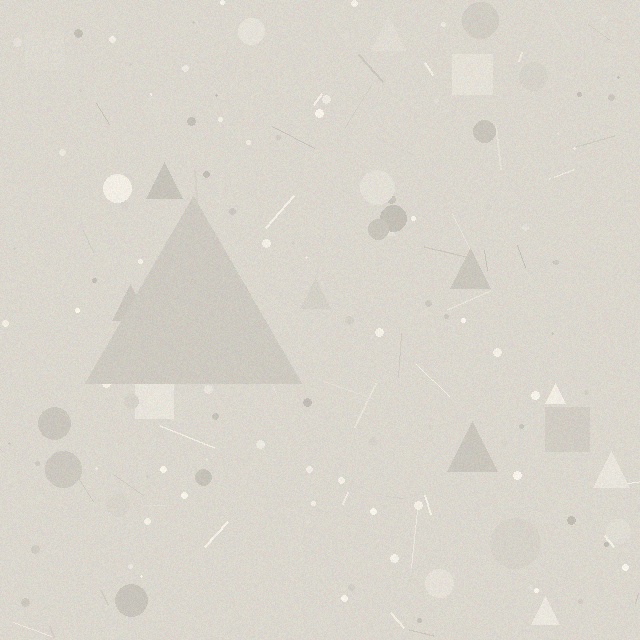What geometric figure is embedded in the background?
A triangle is embedded in the background.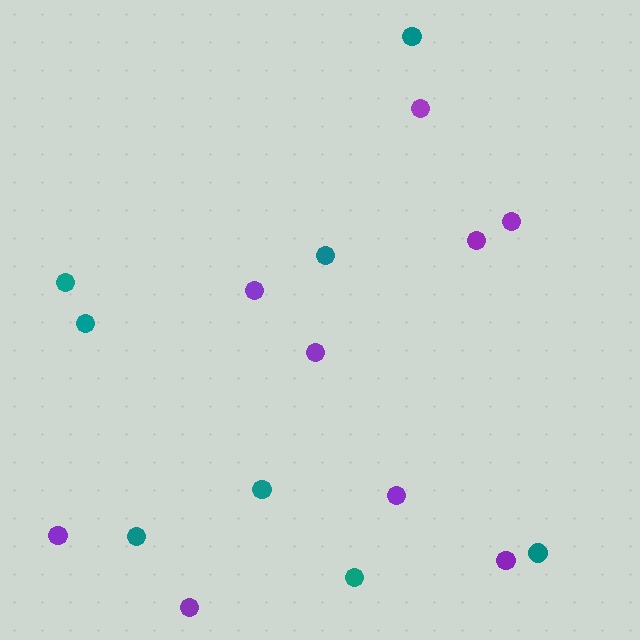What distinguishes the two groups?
There are 2 groups: one group of purple circles (9) and one group of teal circles (8).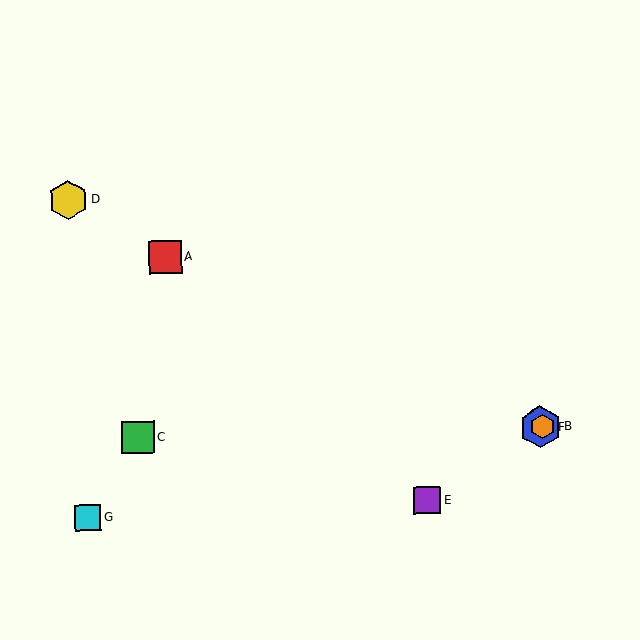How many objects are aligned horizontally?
3 objects (B, C, F) are aligned horizontally.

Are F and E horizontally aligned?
No, F is at y≈427 and E is at y≈500.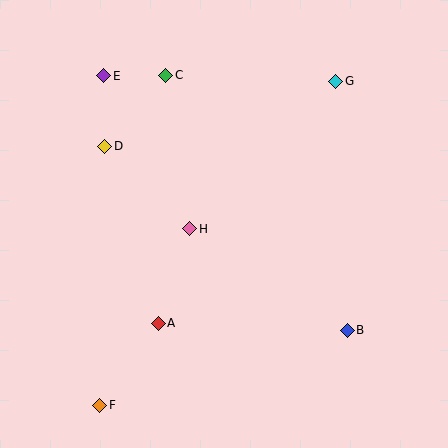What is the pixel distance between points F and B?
The distance between F and B is 259 pixels.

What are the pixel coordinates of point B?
Point B is at (347, 330).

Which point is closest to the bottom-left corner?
Point F is closest to the bottom-left corner.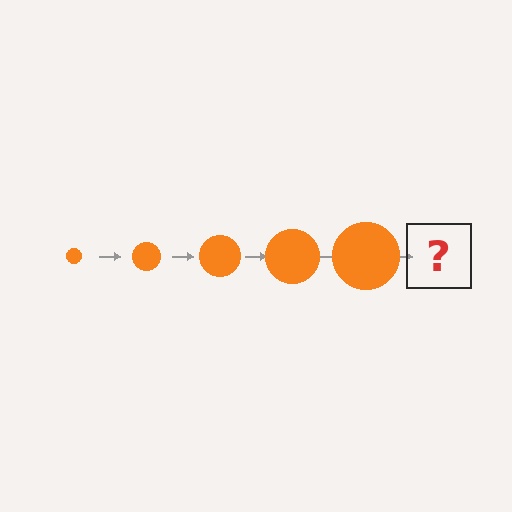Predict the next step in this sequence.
The next step is an orange circle, larger than the previous one.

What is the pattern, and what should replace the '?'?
The pattern is that the circle gets progressively larger each step. The '?' should be an orange circle, larger than the previous one.